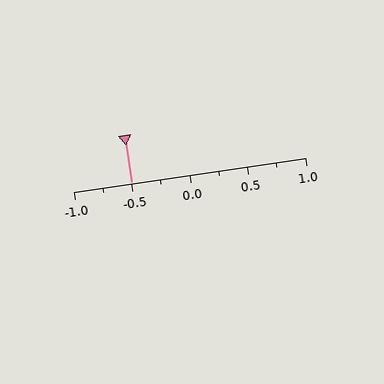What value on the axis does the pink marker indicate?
The marker indicates approximately -0.5.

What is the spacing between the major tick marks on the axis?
The major ticks are spaced 0.5 apart.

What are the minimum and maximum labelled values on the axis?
The axis runs from -1.0 to 1.0.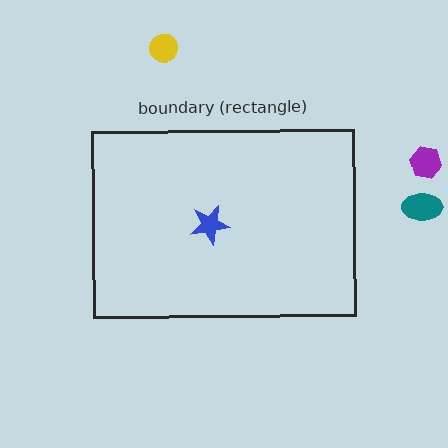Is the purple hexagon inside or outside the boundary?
Outside.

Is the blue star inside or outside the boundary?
Inside.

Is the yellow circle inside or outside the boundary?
Outside.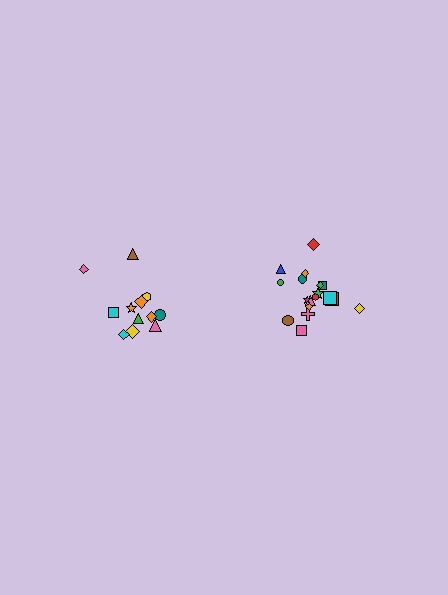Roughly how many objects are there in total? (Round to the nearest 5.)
Roughly 30 objects in total.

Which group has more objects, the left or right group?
The right group.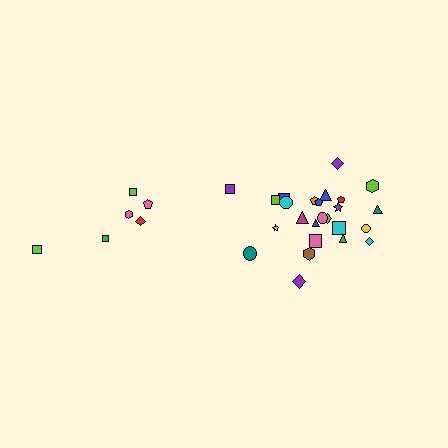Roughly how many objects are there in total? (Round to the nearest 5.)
Roughly 30 objects in total.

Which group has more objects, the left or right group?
The right group.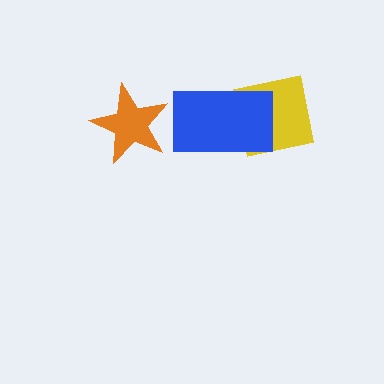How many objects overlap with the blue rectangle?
1 object overlaps with the blue rectangle.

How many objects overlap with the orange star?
0 objects overlap with the orange star.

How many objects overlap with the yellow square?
1 object overlaps with the yellow square.